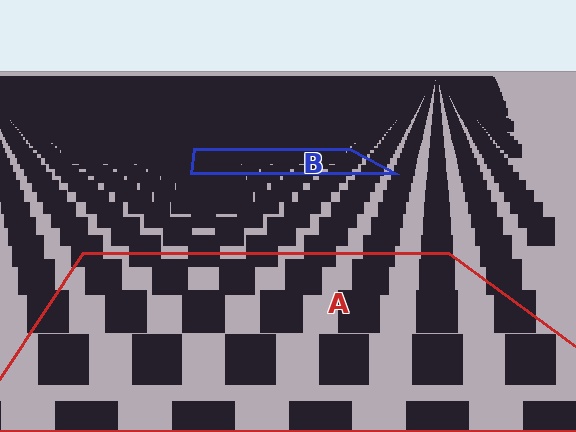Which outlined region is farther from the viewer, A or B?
Region B is farther from the viewer — the texture elements inside it appear smaller and more densely packed.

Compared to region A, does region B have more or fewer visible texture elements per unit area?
Region B has more texture elements per unit area — they are packed more densely because it is farther away.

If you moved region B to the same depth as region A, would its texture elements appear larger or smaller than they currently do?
They would appear larger. At a closer depth, the same texture elements are projected at a bigger on-screen size.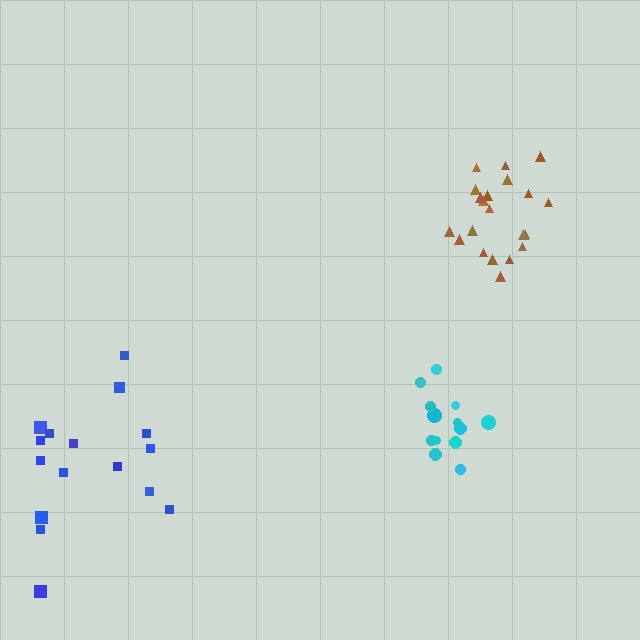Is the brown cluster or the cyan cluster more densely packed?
Cyan.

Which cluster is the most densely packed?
Cyan.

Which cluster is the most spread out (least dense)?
Blue.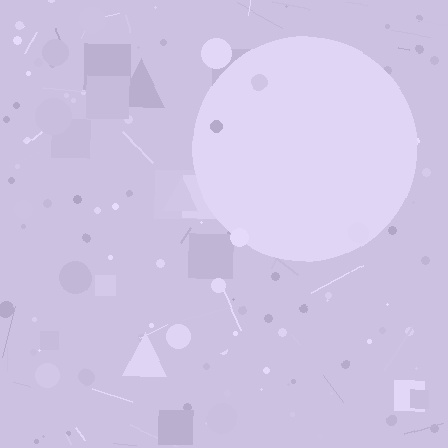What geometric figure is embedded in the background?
A circle is embedded in the background.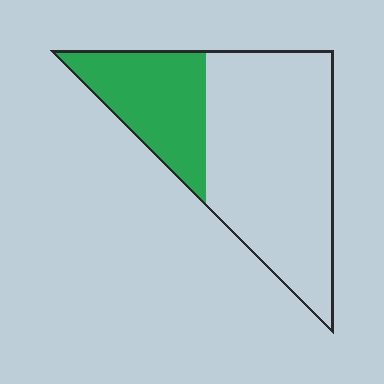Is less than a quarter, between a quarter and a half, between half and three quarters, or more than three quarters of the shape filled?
Between a quarter and a half.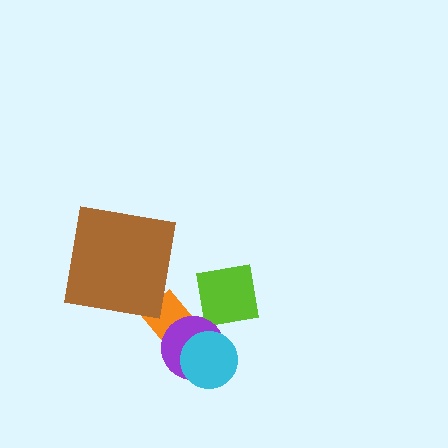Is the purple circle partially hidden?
Yes, it is partially covered by another shape.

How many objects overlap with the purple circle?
2 objects overlap with the purple circle.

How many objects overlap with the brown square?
0 objects overlap with the brown square.